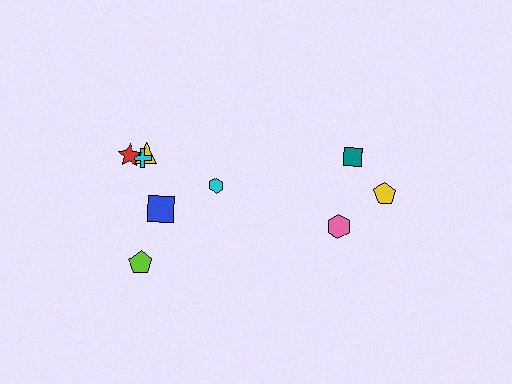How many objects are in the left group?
There are 6 objects.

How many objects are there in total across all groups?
There are 9 objects.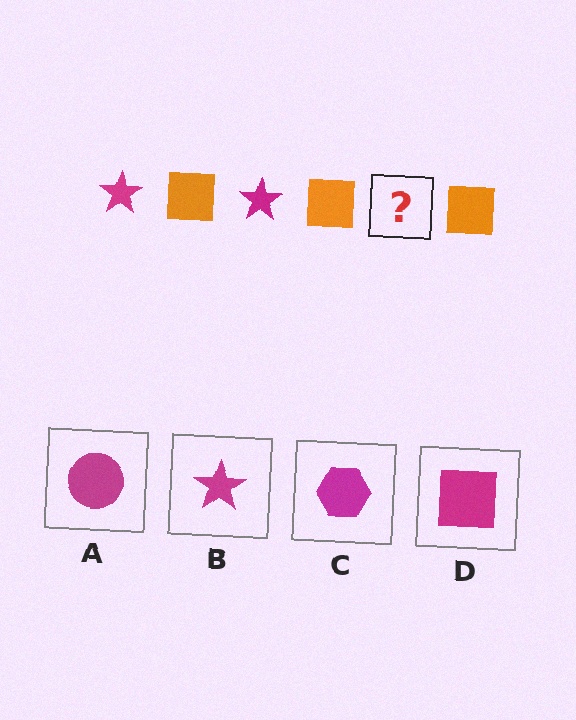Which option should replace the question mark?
Option B.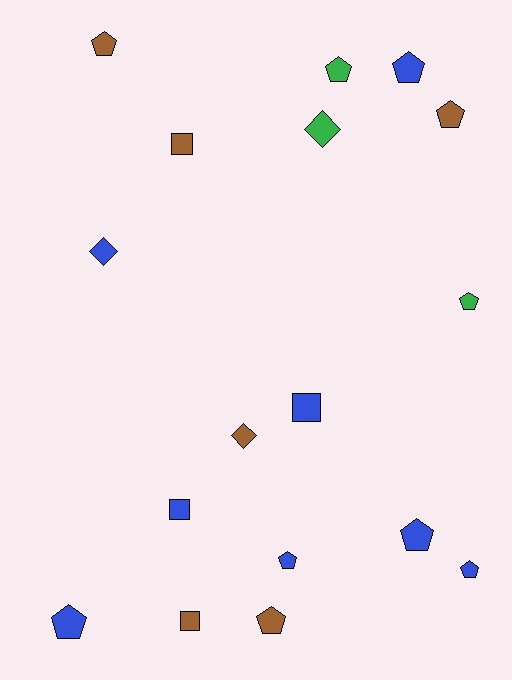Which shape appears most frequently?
Pentagon, with 10 objects.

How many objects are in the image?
There are 17 objects.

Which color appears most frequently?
Blue, with 8 objects.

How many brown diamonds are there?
There is 1 brown diamond.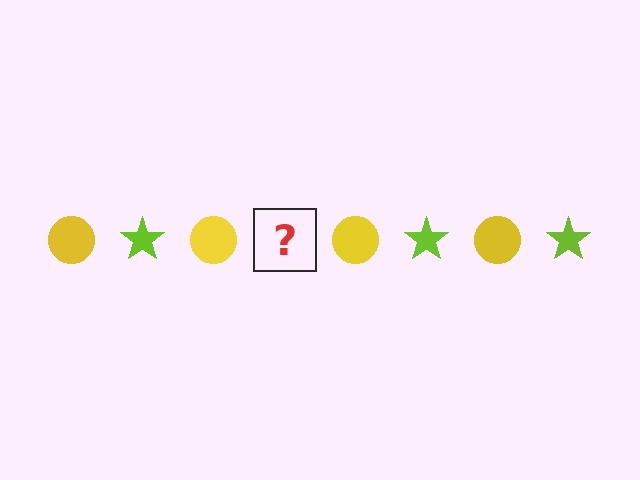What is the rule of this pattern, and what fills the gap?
The rule is that the pattern alternates between yellow circle and lime star. The gap should be filled with a lime star.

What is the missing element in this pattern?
The missing element is a lime star.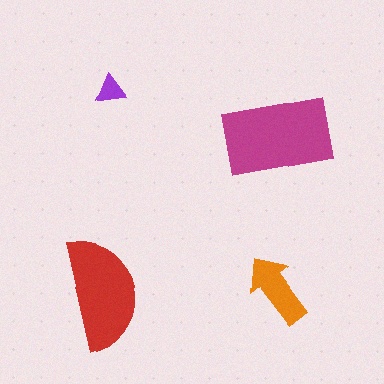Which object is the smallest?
The purple triangle.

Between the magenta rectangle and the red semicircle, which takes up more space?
The magenta rectangle.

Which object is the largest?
The magenta rectangle.